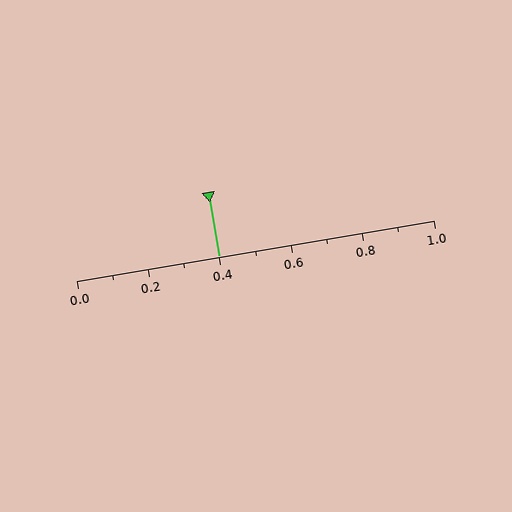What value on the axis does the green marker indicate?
The marker indicates approximately 0.4.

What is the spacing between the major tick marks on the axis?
The major ticks are spaced 0.2 apart.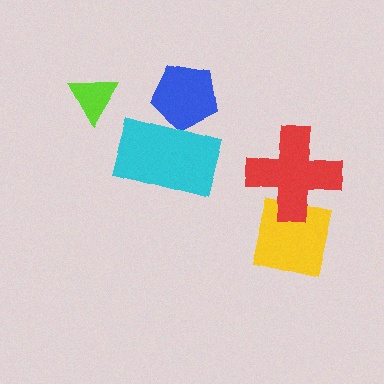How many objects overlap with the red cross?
1 object overlaps with the red cross.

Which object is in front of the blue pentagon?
The cyan rectangle is in front of the blue pentagon.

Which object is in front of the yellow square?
The red cross is in front of the yellow square.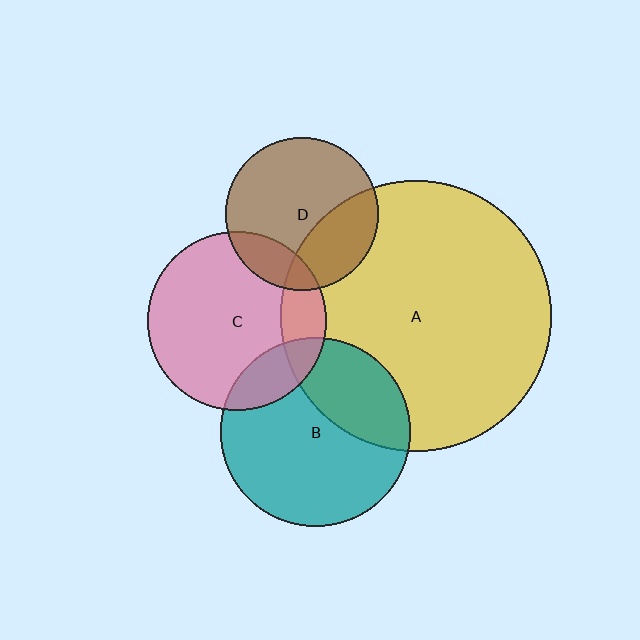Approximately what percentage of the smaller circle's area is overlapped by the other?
Approximately 30%.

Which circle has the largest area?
Circle A (yellow).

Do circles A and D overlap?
Yes.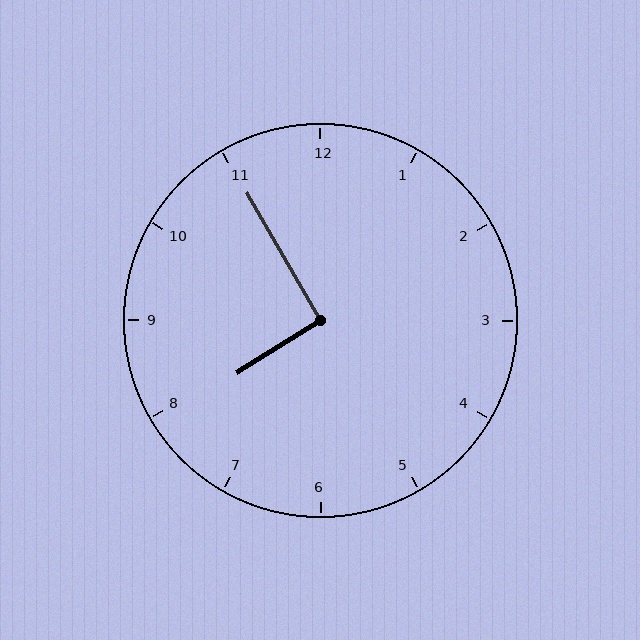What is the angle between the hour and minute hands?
Approximately 92 degrees.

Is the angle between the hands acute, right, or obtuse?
It is right.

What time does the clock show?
7:55.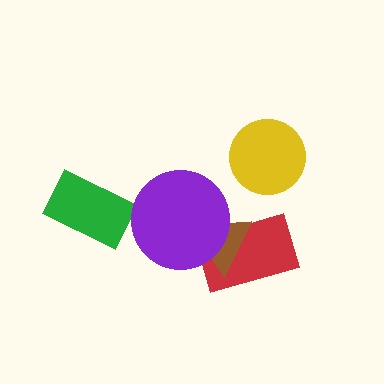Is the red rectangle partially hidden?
Yes, it is partially covered by another shape.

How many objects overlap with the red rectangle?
2 objects overlap with the red rectangle.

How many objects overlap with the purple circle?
2 objects overlap with the purple circle.